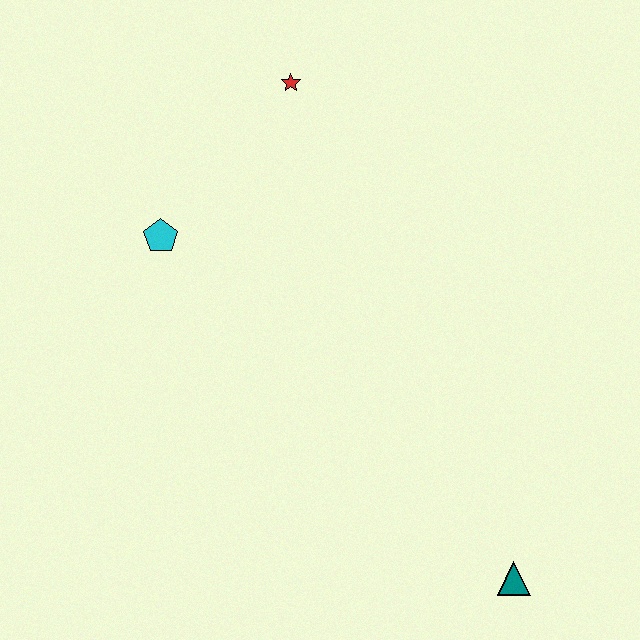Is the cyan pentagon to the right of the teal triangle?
No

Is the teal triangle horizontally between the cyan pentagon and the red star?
No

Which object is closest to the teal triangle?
The cyan pentagon is closest to the teal triangle.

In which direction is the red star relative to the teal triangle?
The red star is above the teal triangle.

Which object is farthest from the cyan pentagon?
The teal triangle is farthest from the cyan pentagon.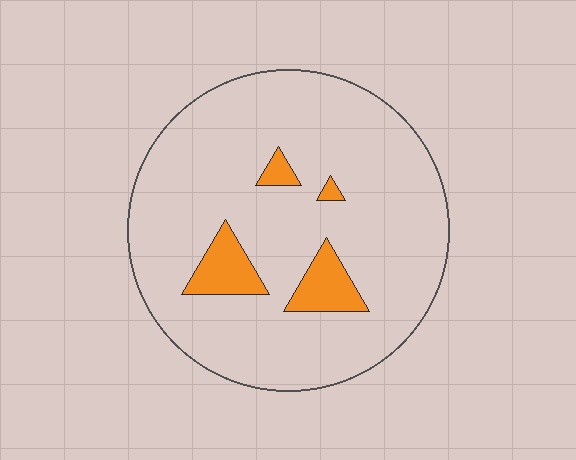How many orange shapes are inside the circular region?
4.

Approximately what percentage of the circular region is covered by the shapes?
Approximately 10%.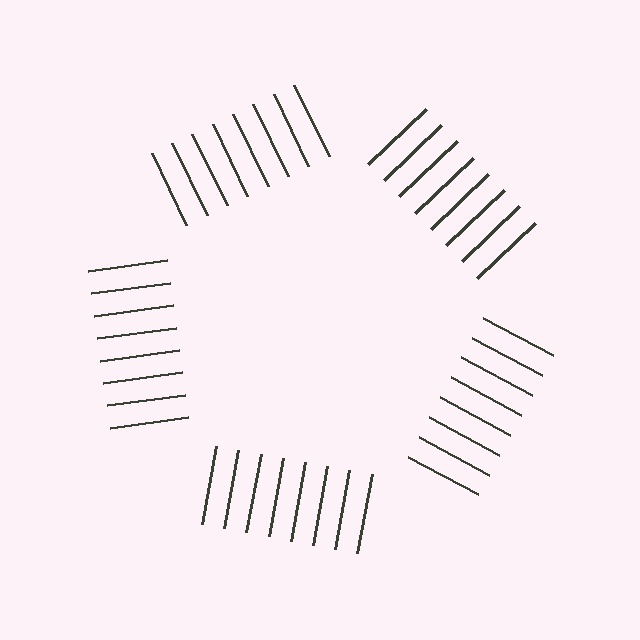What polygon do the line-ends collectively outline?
An illusory pentagon — the line segments terminate on its edges but no continuous stroke is drawn.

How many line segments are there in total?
40 — 8 along each of the 5 edges.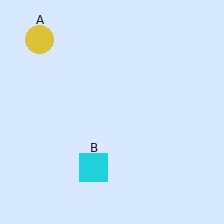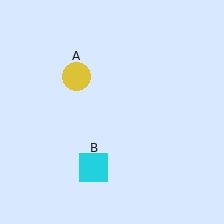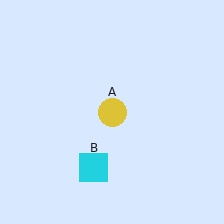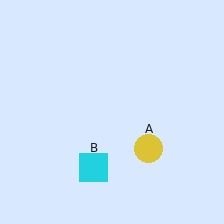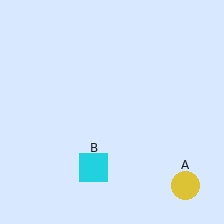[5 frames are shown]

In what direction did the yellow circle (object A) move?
The yellow circle (object A) moved down and to the right.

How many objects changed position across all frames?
1 object changed position: yellow circle (object A).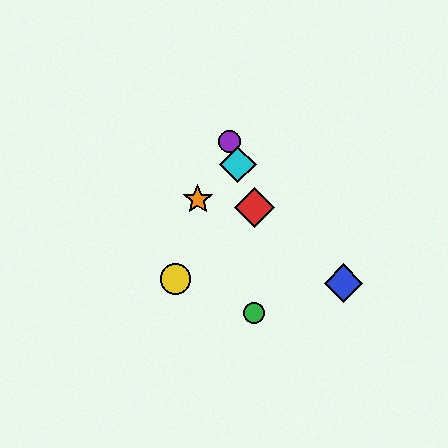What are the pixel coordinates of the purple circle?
The purple circle is at (229, 142).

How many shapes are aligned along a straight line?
3 shapes (the red diamond, the purple circle, the cyan diamond) are aligned along a straight line.